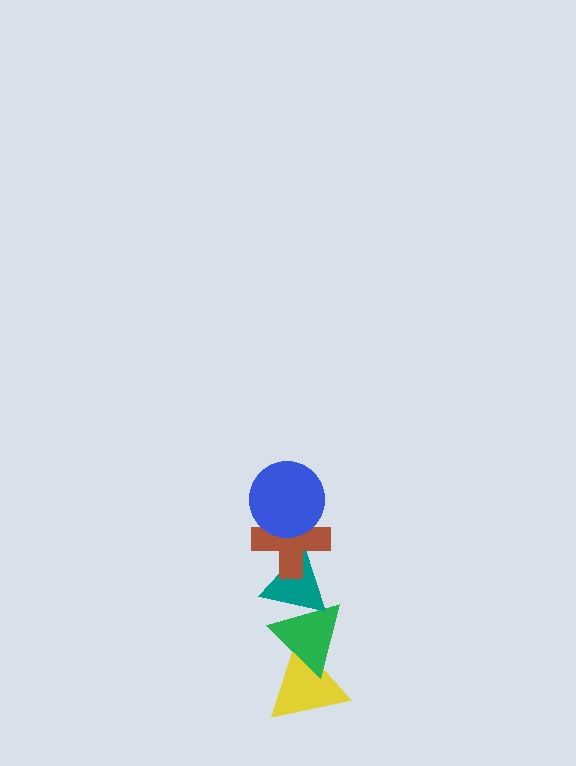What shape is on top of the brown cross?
The blue circle is on top of the brown cross.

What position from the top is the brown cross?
The brown cross is 2nd from the top.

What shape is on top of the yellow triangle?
The green triangle is on top of the yellow triangle.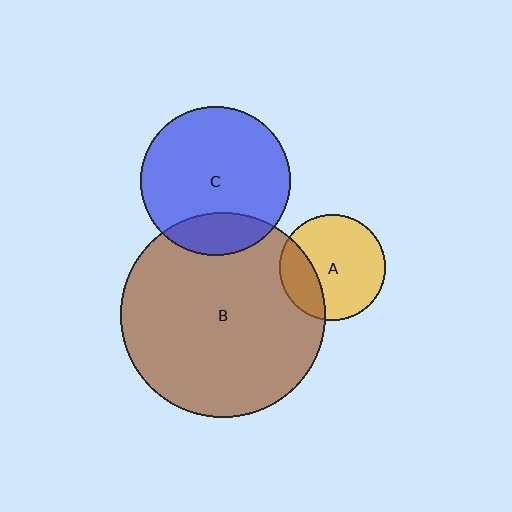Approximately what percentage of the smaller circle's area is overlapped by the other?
Approximately 25%.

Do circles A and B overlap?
Yes.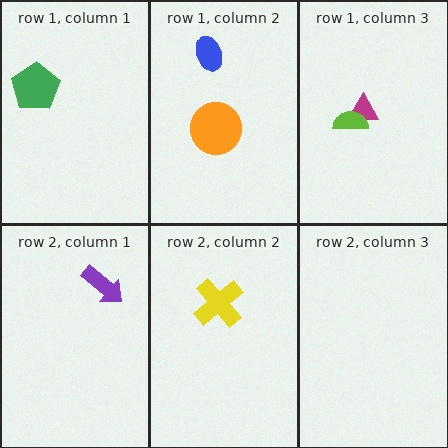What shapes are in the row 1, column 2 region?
The orange circle, the blue ellipse.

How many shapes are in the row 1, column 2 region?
2.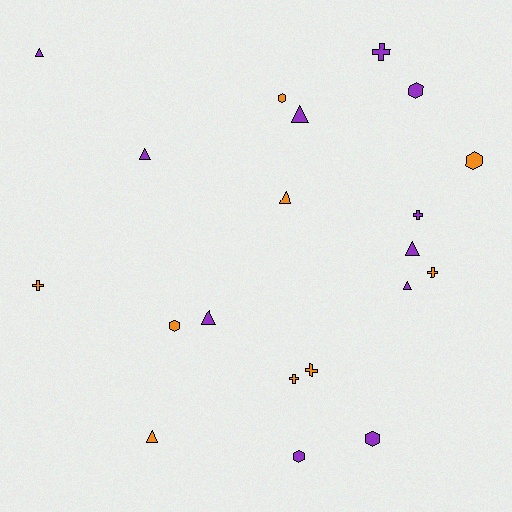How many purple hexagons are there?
There are 3 purple hexagons.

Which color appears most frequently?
Purple, with 11 objects.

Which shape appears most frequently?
Triangle, with 8 objects.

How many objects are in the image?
There are 20 objects.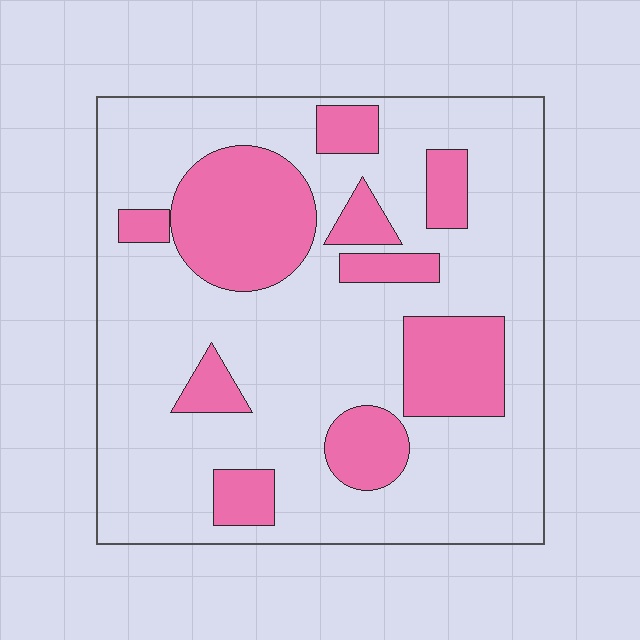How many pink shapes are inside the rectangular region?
10.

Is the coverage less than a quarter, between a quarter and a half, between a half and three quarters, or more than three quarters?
Between a quarter and a half.